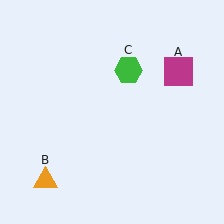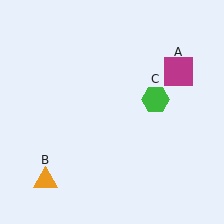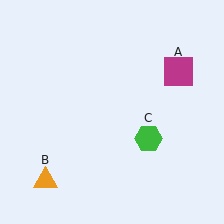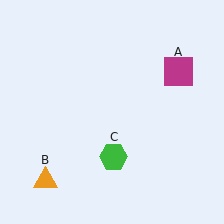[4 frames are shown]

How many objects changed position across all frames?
1 object changed position: green hexagon (object C).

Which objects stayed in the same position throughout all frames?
Magenta square (object A) and orange triangle (object B) remained stationary.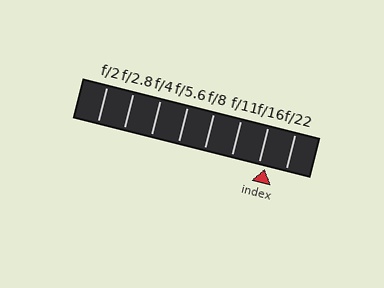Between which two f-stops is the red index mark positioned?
The index mark is between f/16 and f/22.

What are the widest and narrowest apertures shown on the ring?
The widest aperture shown is f/2 and the narrowest is f/22.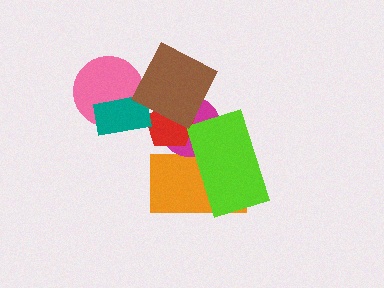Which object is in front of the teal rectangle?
The brown diamond is in front of the teal rectangle.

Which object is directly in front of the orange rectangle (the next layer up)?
The magenta circle is directly in front of the orange rectangle.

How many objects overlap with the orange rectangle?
3 objects overlap with the orange rectangle.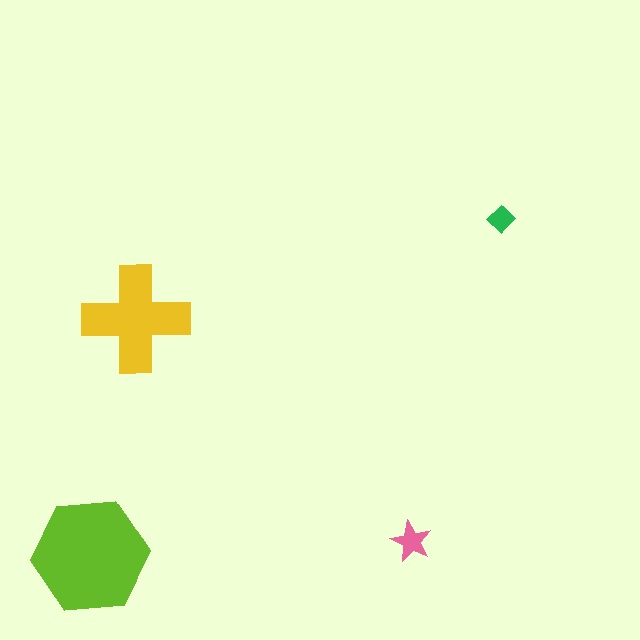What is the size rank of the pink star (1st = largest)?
3rd.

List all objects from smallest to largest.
The green diamond, the pink star, the yellow cross, the lime hexagon.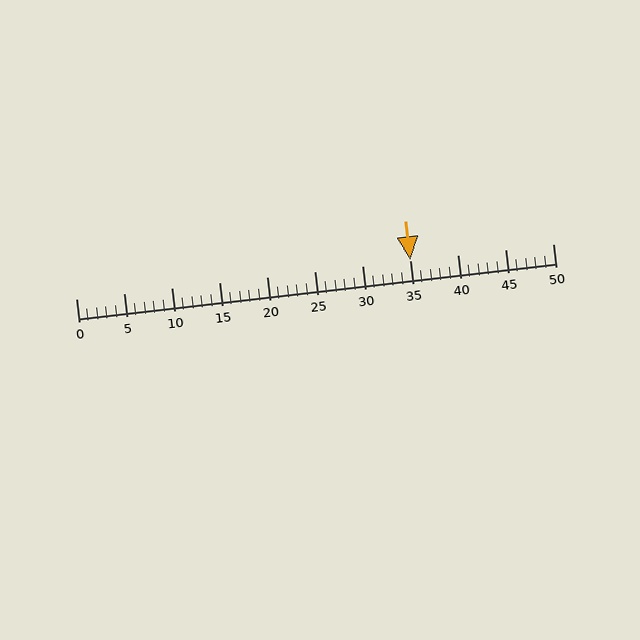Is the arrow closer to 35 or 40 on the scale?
The arrow is closer to 35.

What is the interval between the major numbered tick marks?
The major tick marks are spaced 5 units apart.